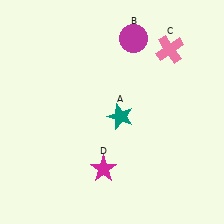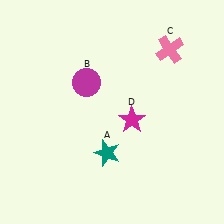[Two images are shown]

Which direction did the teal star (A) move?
The teal star (A) moved down.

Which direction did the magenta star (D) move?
The magenta star (D) moved up.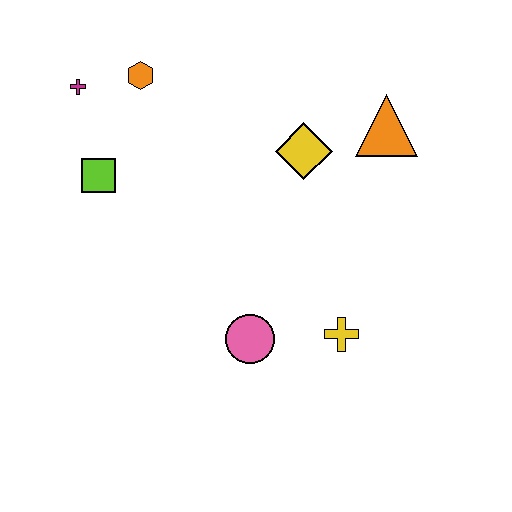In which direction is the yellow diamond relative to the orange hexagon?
The yellow diamond is to the right of the orange hexagon.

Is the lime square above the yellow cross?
Yes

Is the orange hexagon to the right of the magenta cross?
Yes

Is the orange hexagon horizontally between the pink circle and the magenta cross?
Yes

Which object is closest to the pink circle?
The yellow cross is closest to the pink circle.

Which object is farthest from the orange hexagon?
The yellow cross is farthest from the orange hexagon.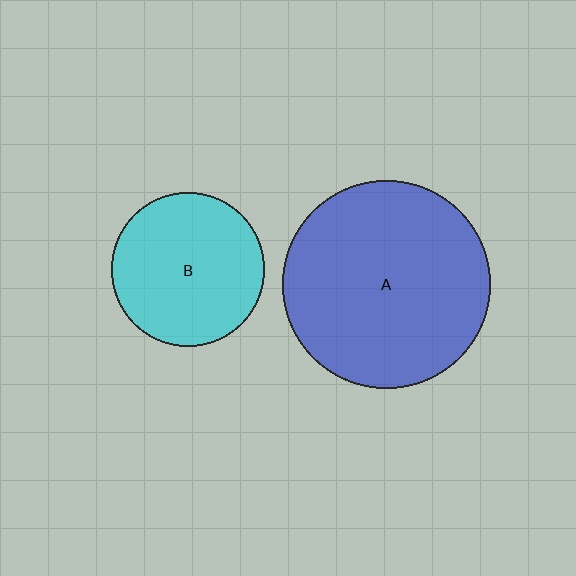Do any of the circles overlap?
No, none of the circles overlap.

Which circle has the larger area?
Circle A (blue).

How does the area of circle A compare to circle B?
Approximately 1.8 times.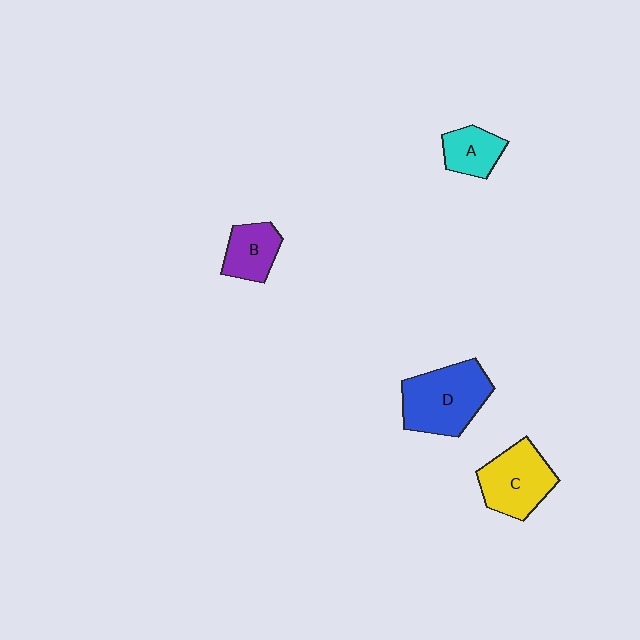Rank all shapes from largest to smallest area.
From largest to smallest: D (blue), C (yellow), B (purple), A (cyan).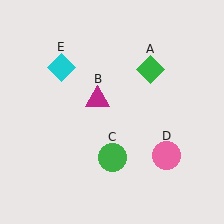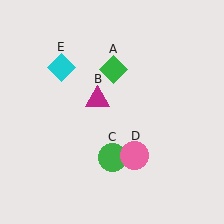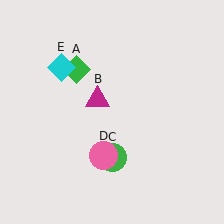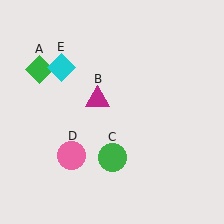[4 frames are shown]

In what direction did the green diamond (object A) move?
The green diamond (object A) moved left.